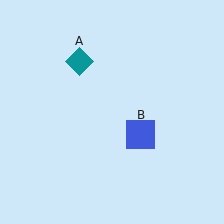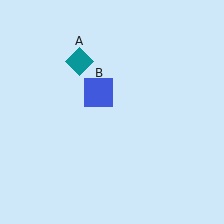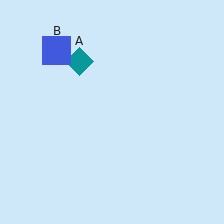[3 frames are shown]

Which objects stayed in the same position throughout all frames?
Teal diamond (object A) remained stationary.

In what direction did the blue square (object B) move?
The blue square (object B) moved up and to the left.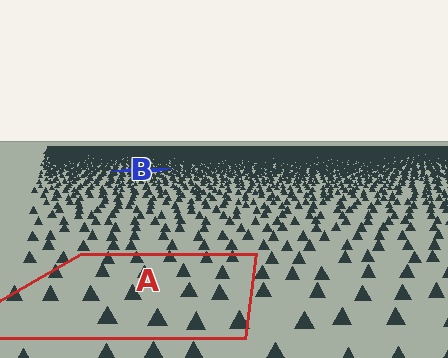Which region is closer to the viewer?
Region A is closer. The texture elements there are larger and more spread out.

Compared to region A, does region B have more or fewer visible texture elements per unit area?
Region B has more texture elements per unit area — they are packed more densely because it is farther away.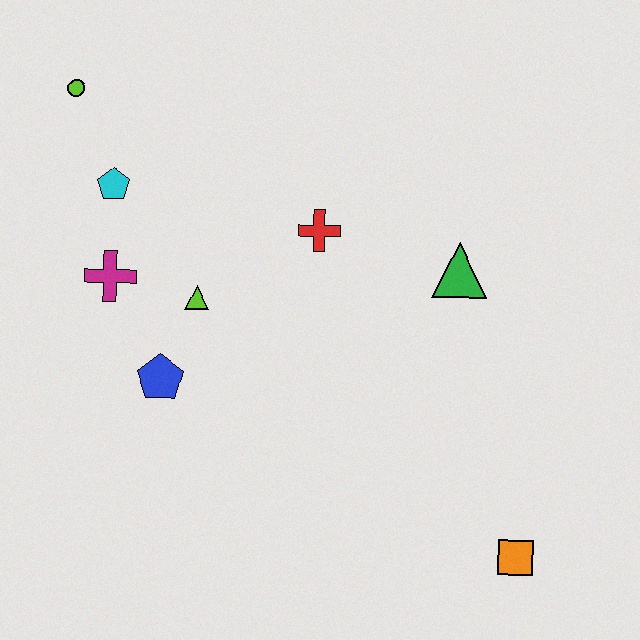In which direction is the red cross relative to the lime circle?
The red cross is to the right of the lime circle.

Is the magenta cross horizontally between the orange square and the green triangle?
No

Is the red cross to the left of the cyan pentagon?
No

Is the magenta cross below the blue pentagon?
No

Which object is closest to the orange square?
The green triangle is closest to the orange square.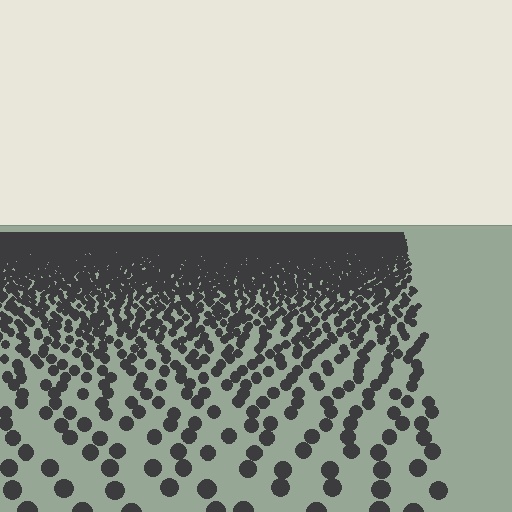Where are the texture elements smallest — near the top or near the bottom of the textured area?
Near the top.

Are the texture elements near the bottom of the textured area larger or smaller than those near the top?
Larger. Near the bottom, elements are closer to the viewer and appear at a bigger on-screen size.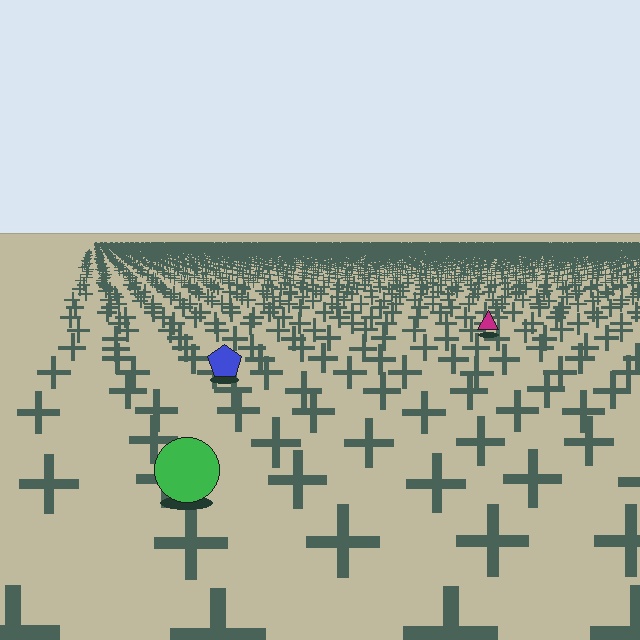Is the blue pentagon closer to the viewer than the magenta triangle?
Yes. The blue pentagon is closer — you can tell from the texture gradient: the ground texture is coarser near it.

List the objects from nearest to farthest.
From nearest to farthest: the green circle, the blue pentagon, the magenta triangle.